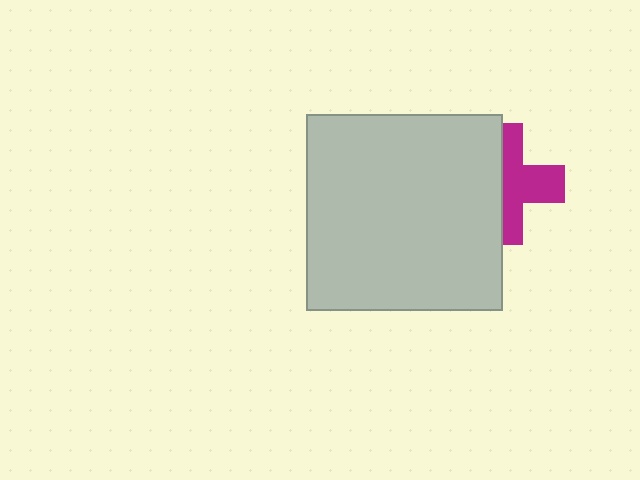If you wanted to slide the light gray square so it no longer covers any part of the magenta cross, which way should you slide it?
Slide it left — that is the most direct way to separate the two shapes.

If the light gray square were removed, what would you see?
You would see the complete magenta cross.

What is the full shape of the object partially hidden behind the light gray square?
The partially hidden object is a magenta cross.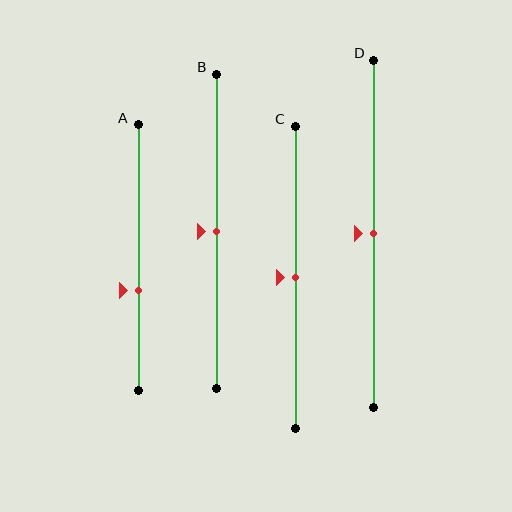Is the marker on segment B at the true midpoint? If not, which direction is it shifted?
Yes, the marker on segment B is at the true midpoint.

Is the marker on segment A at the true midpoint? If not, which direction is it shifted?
No, the marker on segment A is shifted downward by about 12% of the segment length.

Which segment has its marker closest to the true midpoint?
Segment B has its marker closest to the true midpoint.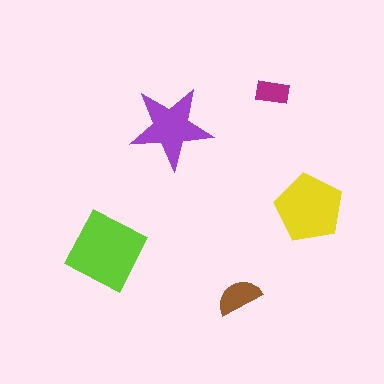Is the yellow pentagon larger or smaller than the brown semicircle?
Larger.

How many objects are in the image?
There are 5 objects in the image.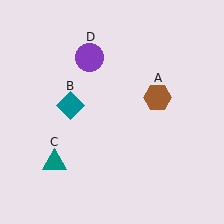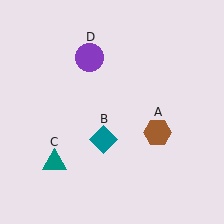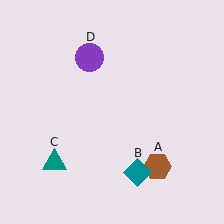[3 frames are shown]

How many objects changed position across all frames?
2 objects changed position: brown hexagon (object A), teal diamond (object B).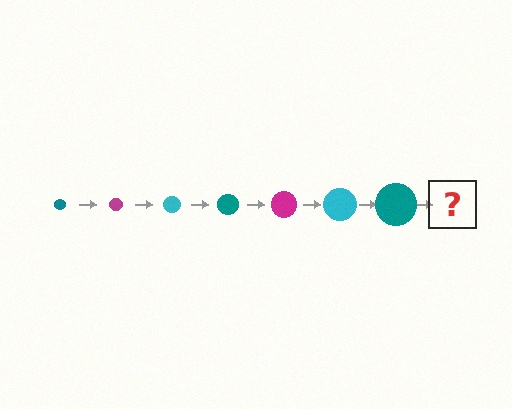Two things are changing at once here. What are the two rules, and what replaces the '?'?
The two rules are that the circle grows larger each step and the color cycles through teal, magenta, and cyan. The '?' should be a magenta circle, larger than the previous one.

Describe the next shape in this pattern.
It should be a magenta circle, larger than the previous one.